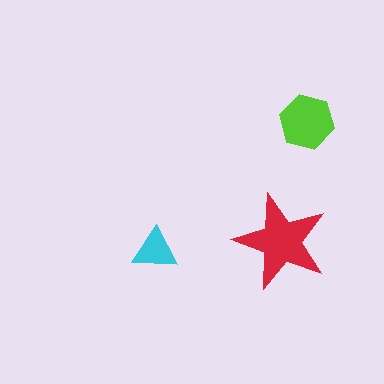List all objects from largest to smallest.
The red star, the lime hexagon, the cyan triangle.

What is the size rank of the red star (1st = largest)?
1st.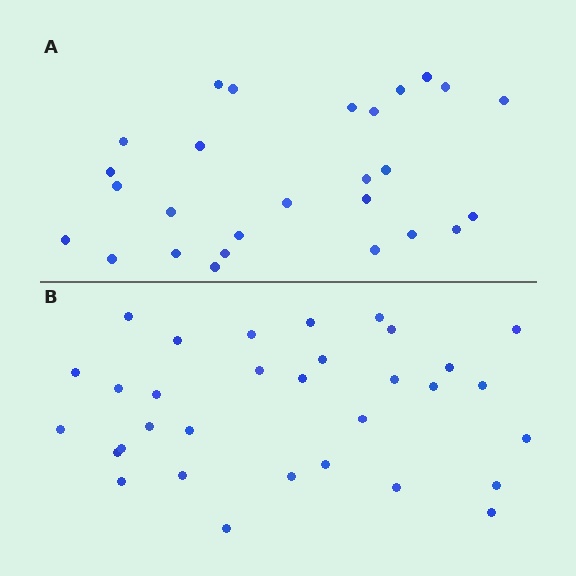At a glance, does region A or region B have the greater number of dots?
Region B (the bottom region) has more dots.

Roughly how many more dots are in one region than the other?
Region B has about 5 more dots than region A.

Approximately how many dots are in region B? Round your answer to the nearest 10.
About 30 dots. (The exact count is 32, which rounds to 30.)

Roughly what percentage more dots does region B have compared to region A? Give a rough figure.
About 20% more.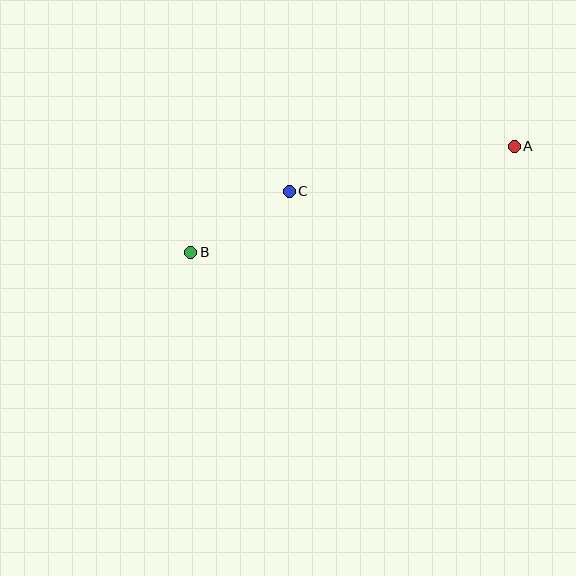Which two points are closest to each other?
Points B and C are closest to each other.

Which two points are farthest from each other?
Points A and B are farthest from each other.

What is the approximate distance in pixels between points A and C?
The distance between A and C is approximately 229 pixels.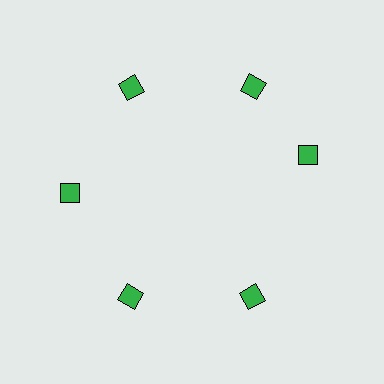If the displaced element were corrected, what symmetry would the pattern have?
It would have 6-fold rotational symmetry — the pattern would map onto itself every 60 degrees.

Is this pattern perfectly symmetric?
No. The 6 green squares are arranged in a ring, but one element near the 3 o'clock position is rotated out of alignment along the ring, breaking the 6-fold rotational symmetry.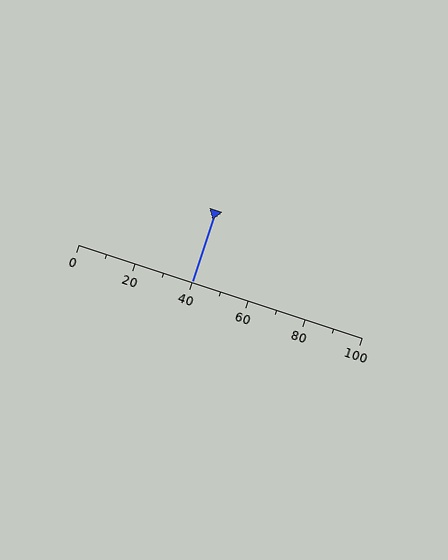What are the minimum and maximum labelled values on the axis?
The axis runs from 0 to 100.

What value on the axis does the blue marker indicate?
The marker indicates approximately 40.